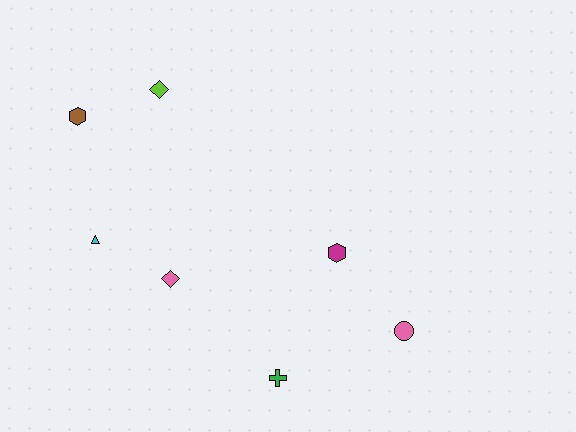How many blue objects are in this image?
There are no blue objects.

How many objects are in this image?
There are 7 objects.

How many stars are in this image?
There are no stars.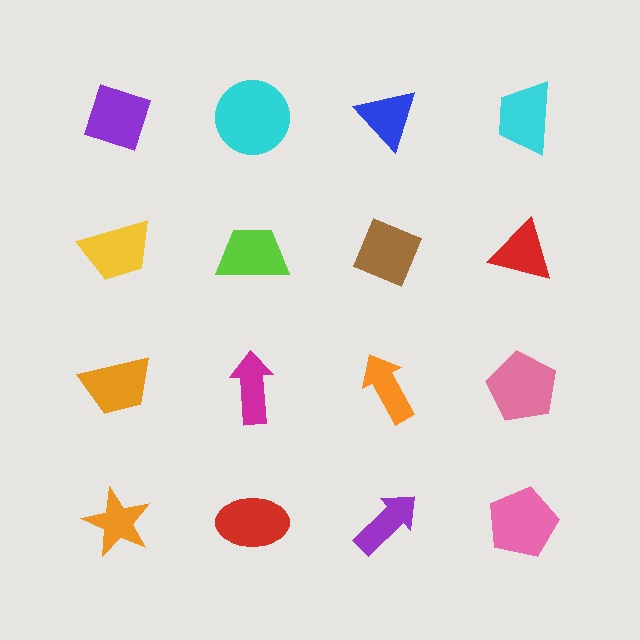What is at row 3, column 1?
An orange trapezoid.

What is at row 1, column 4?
A cyan trapezoid.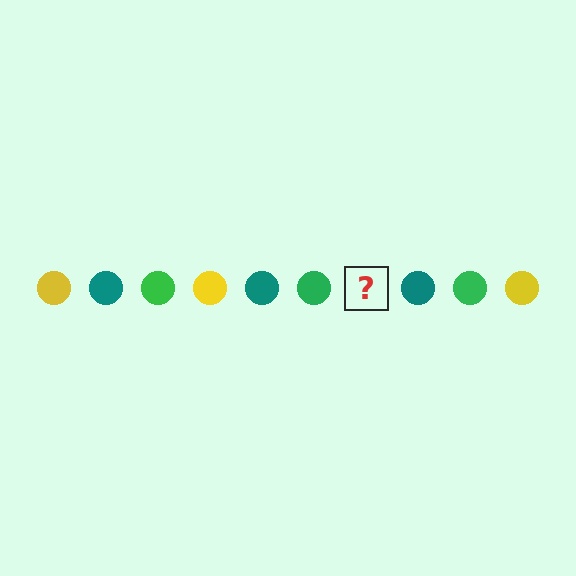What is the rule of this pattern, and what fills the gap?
The rule is that the pattern cycles through yellow, teal, green circles. The gap should be filled with a yellow circle.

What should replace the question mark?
The question mark should be replaced with a yellow circle.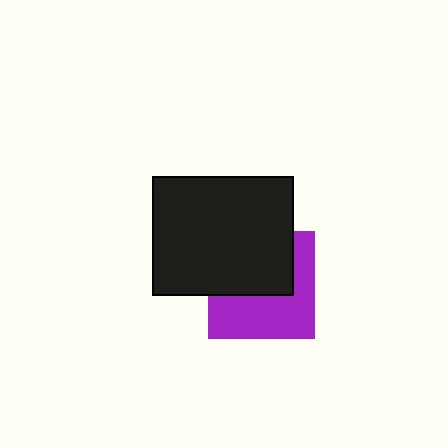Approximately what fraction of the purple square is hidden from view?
Roughly 47% of the purple square is hidden behind the black rectangle.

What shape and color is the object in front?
The object in front is a black rectangle.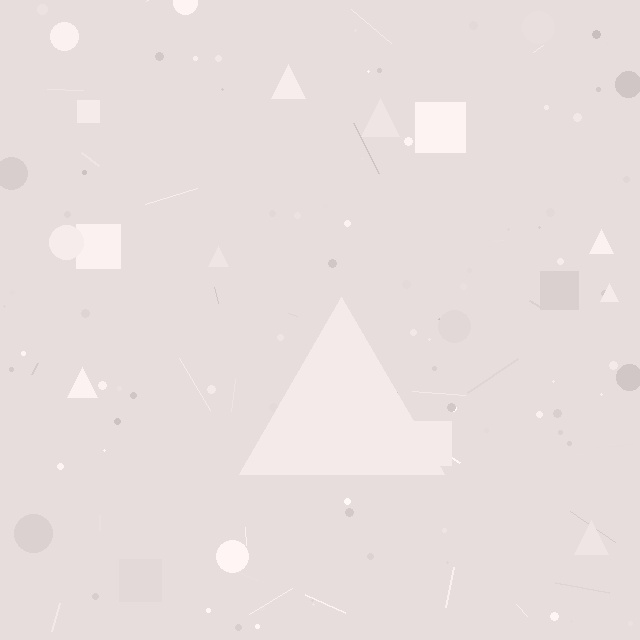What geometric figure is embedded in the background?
A triangle is embedded in the background.